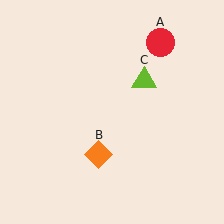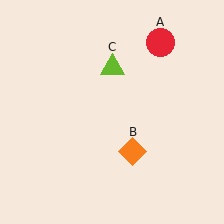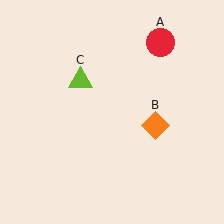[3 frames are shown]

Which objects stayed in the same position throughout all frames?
Red circle (object A) remained stationary.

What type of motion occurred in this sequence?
The orange diamond (object B), lime triangle (object C) rotated counterclockwise around the center of the scene.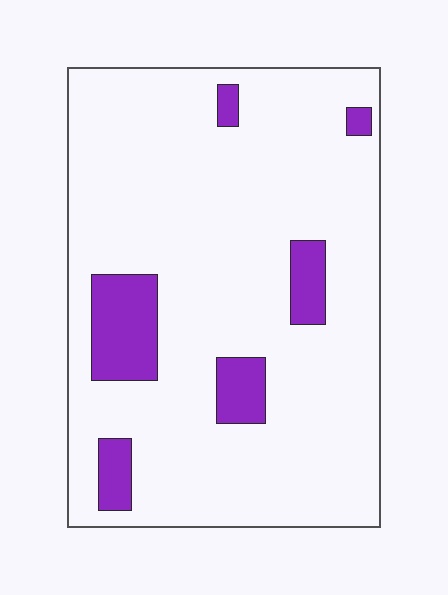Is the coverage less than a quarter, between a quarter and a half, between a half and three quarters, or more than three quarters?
Less than a quarter.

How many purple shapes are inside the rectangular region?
6.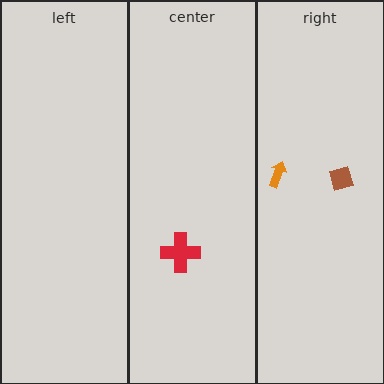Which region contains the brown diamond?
The right region.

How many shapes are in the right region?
2.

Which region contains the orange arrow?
The right region.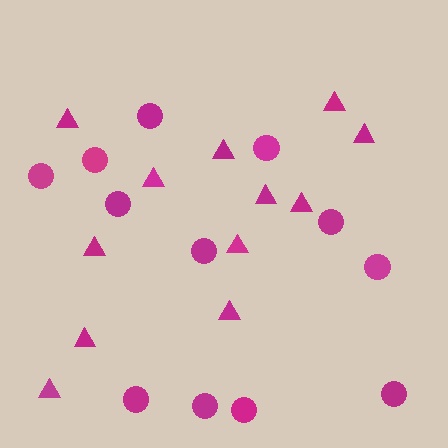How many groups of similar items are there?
There are 2 groups: one group of triangles (12) and one group of circles (12).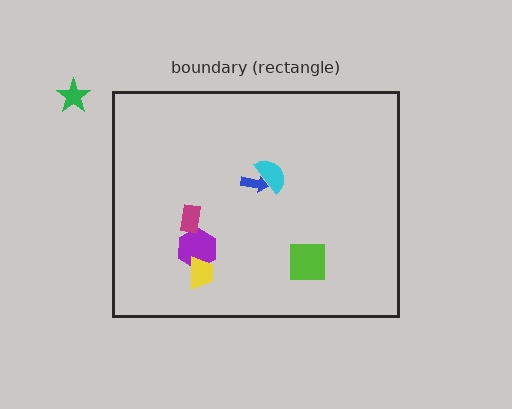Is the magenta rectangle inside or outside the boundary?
Inside.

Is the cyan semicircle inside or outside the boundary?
Inside.